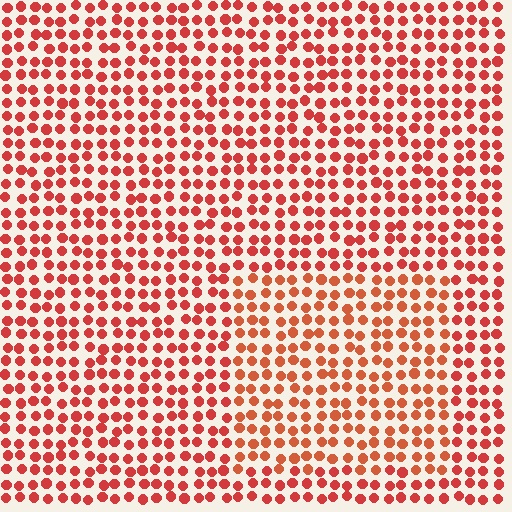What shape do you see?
I see a rectangle.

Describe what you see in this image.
The image is filled with small red elements in a uniform arrangement. A rectangle-shaped region is visible where the elements are tinted to a slightly different hue, forming a subtle color boundary.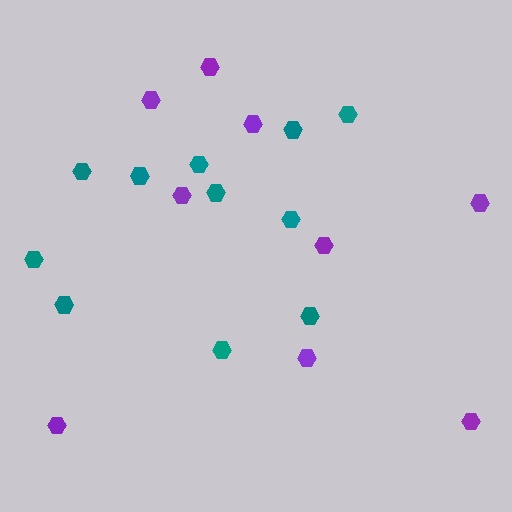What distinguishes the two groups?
There are 2 groups: one group of teal hexagons (11) and one group of purple hexagons (9).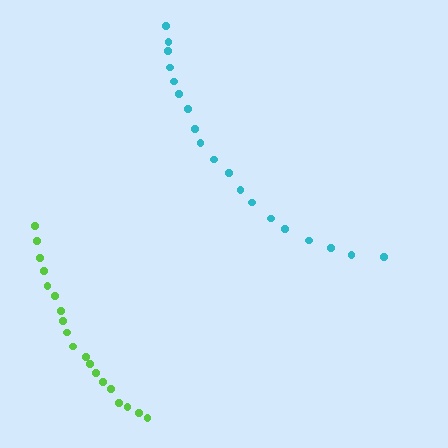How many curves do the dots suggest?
There are 2 distinct paths.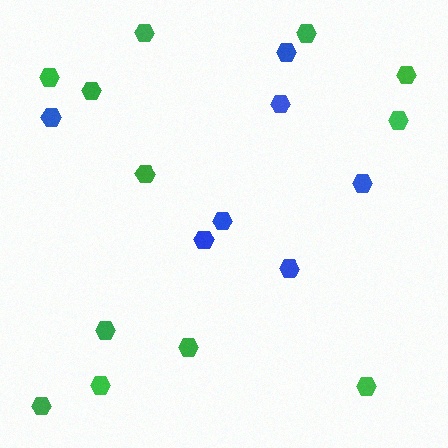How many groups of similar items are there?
There are 2 groups: one group of blue hexagons (7) and one group of green hexagons (12).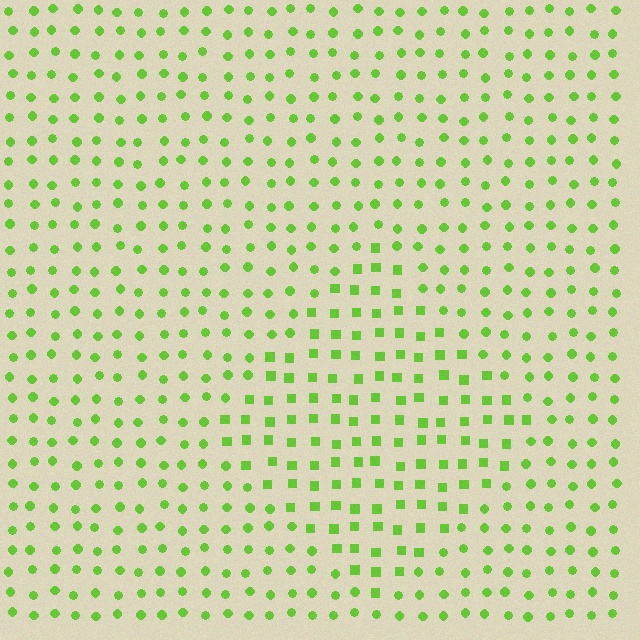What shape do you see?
I see a diamond.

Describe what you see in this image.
The image is filled with small lime elements arranged in a uniform grid. A diamond-shaped region contains squares, while the surrounding area contains circles. The boundary is defined purely by the change in element shape.